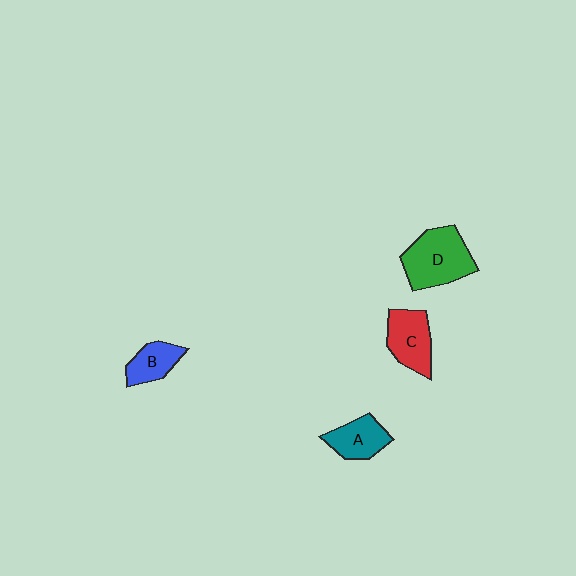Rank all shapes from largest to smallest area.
From largest to smallest: D (green), C (red), A (teal), B (blue).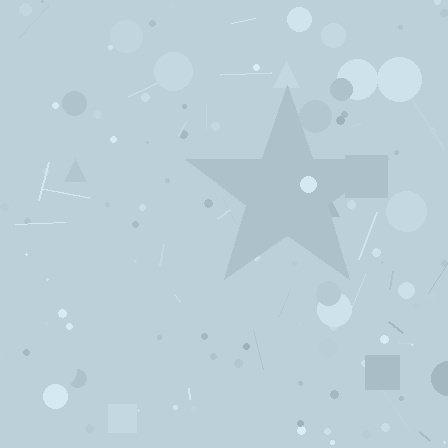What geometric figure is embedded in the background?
A star is embedded in the background.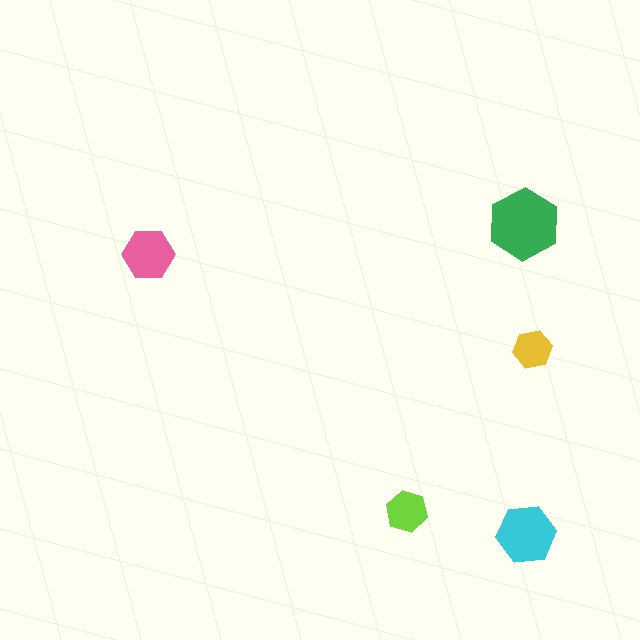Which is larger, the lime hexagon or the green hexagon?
The green one.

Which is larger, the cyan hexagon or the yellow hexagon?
The cyan one.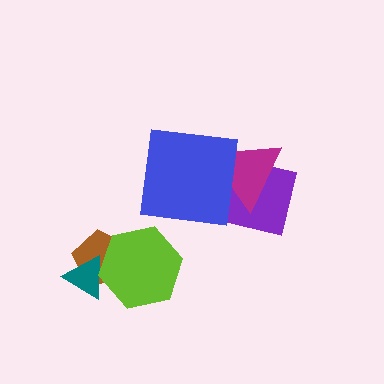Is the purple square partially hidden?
Yes, it is partially covered by another shape.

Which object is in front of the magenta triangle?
The blue square is in front of the magenta triangle.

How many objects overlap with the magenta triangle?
2 objects overlap with the magenta triangle.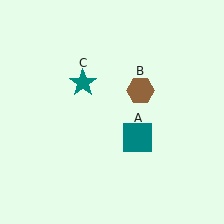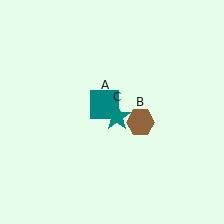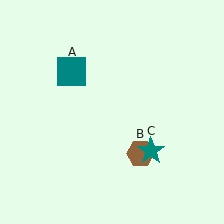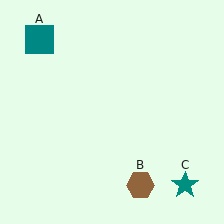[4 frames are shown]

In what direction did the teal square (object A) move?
The teal square (object A) moved up and to the left.